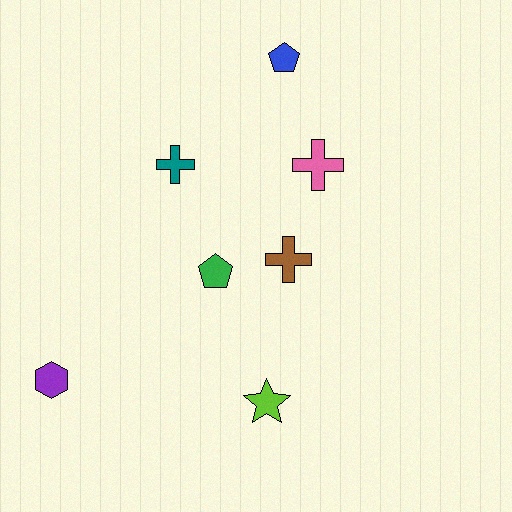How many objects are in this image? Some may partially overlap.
There are 7 objects.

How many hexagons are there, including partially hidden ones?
There is 1 hexagon.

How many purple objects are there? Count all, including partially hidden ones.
There is 1 purple object.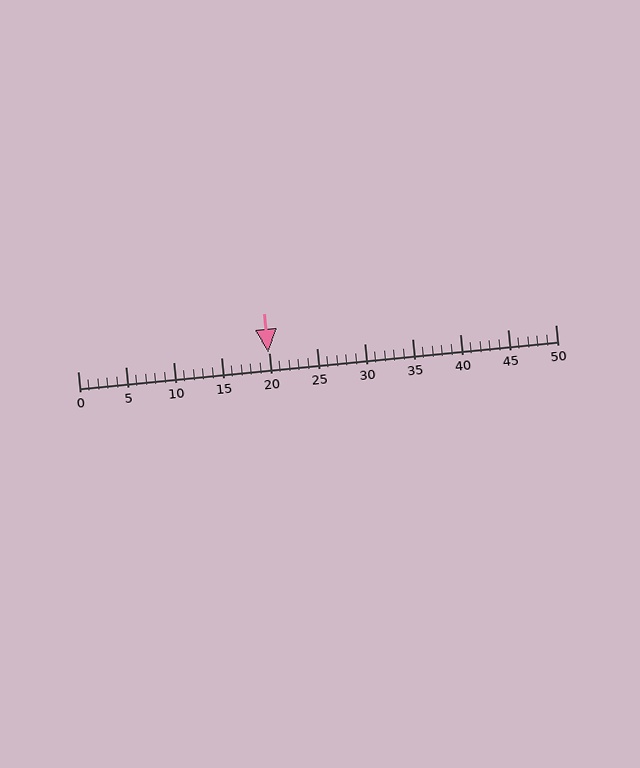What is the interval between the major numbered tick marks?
The major tick marks are spaced 5 units apart.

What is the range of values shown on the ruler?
The ruler shows values from 0 to 50.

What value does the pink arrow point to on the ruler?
The pink arrow points to approximately 20.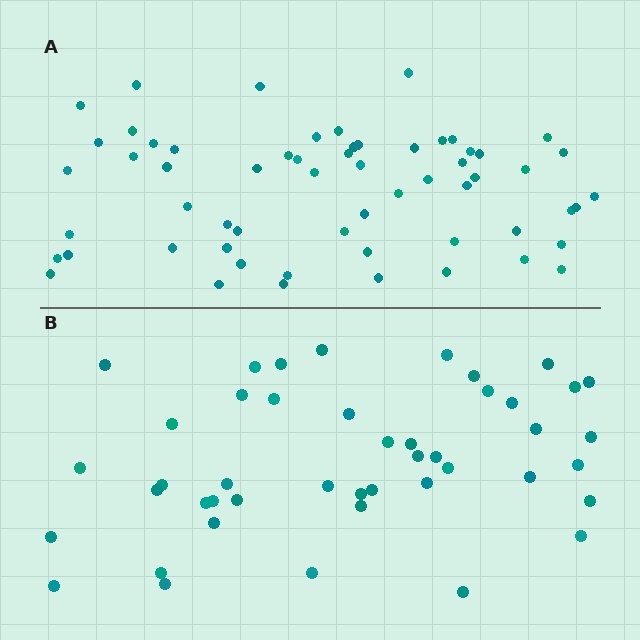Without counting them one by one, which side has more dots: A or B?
Region A (the top region) has more dots.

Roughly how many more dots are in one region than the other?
Region A has approximately 15 more dots than region B.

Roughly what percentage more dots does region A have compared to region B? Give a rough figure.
About 35% more.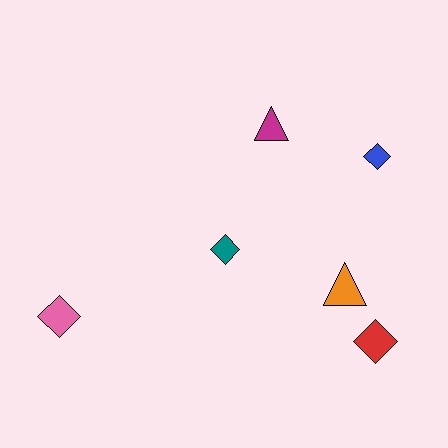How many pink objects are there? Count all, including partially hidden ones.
There is 1 pink object.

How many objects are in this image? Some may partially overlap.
There are 6 objects.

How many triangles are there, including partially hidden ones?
There are 2 triangles.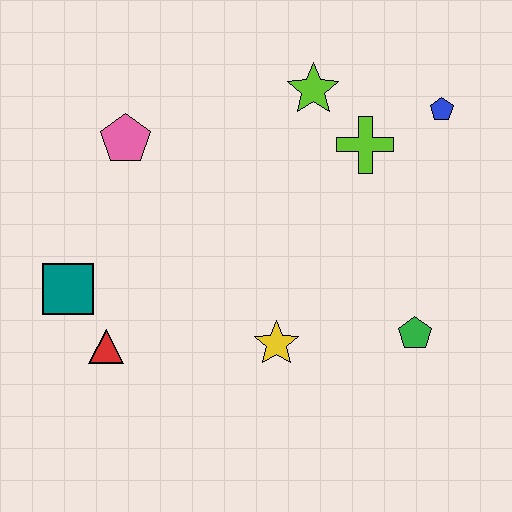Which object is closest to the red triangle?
The teal square is closest to the red triangle.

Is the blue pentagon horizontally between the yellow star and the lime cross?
No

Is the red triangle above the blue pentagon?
No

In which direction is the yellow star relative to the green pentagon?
The yellow star is to the left of the green pentagon.